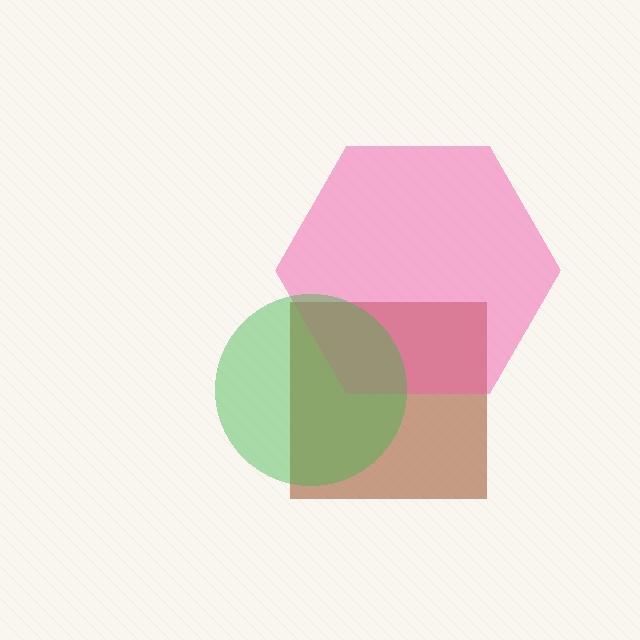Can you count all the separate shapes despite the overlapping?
Yes, there are 3 separate shapes.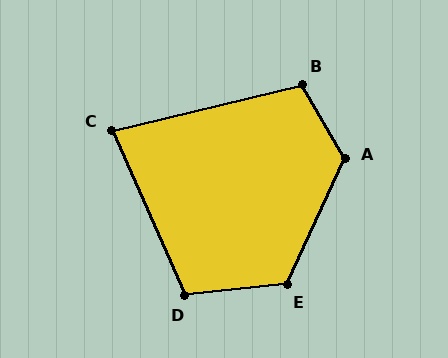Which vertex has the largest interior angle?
A, at approximately 125 degrees.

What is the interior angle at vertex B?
Approximately 106 degrees (obtuse).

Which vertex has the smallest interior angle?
C, at approximately 80 degrees.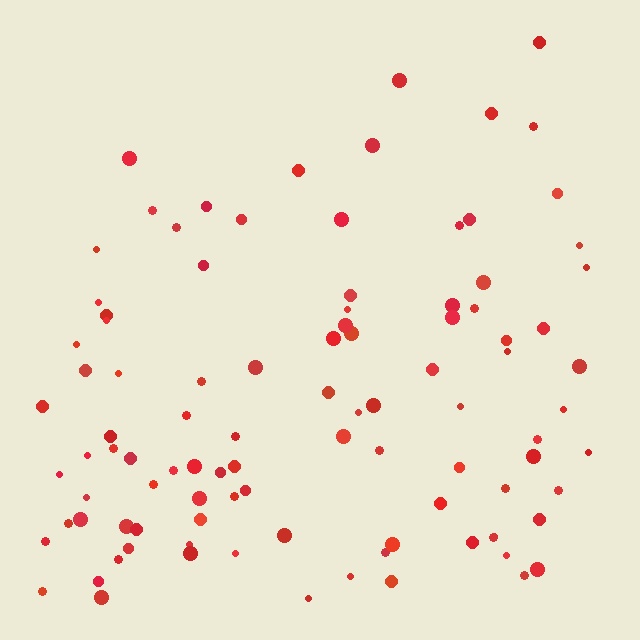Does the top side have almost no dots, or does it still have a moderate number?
Still a moderate number, just noticeably fewer than the bottom.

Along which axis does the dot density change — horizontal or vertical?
Vertical.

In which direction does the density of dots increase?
From top to bottom, with the bottom side densest.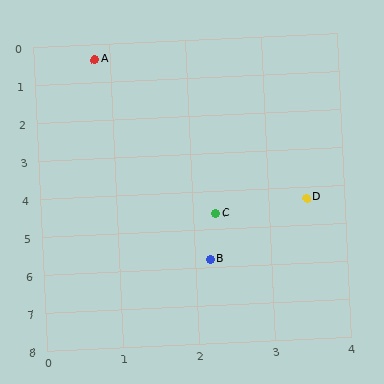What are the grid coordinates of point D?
Point D is at approximately (3.5, 4.3).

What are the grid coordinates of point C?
Point C is at approximately (2.3, 4.6).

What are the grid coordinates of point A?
Point A is at approximately (0.8, 0.4).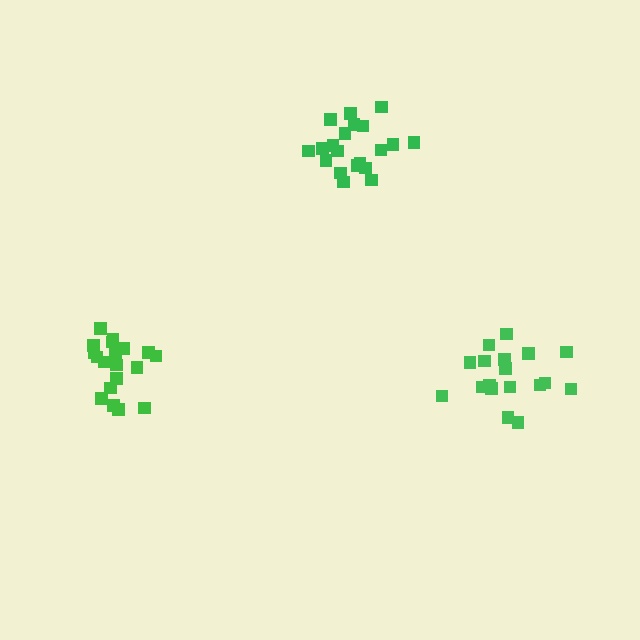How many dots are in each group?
Group 1: 18 dots, Group 2: 20 dots, Group 3: 20 dots (58 total).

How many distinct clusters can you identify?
There are 3 distinct clusters.